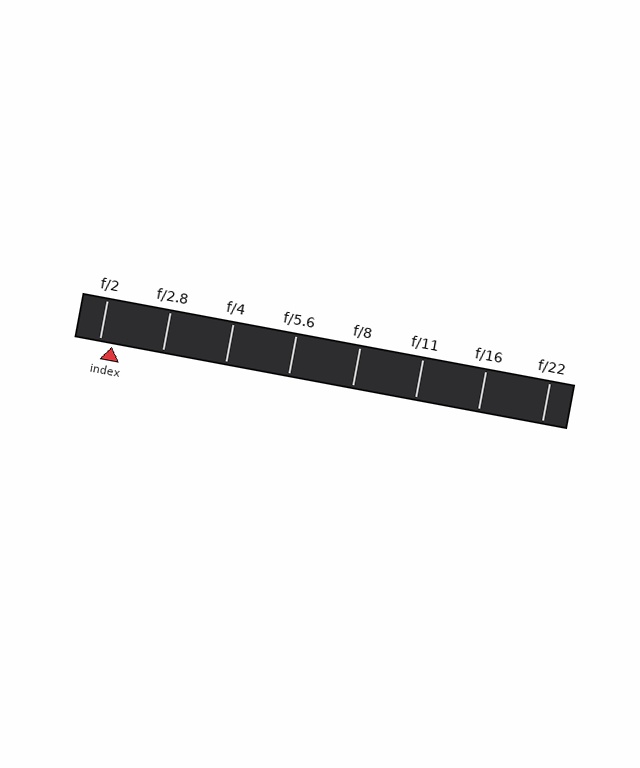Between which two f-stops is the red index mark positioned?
The index mark is between f/2 and f/2.8.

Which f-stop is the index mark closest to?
The index mark is closest to f/2.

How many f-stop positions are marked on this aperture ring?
There are 8 f-stop positions marked.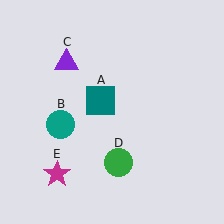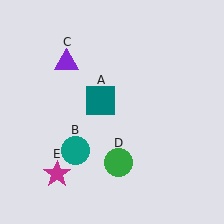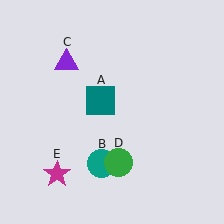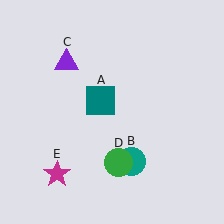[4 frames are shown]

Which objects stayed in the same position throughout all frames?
Teal square (object A) and purple triangle (object C) and green circle (object D) and magenta star (object E) remained stationary.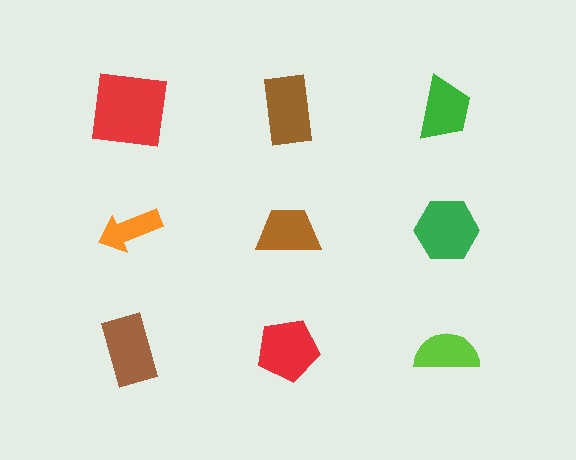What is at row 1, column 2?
A brown rectangle.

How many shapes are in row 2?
3 shapes.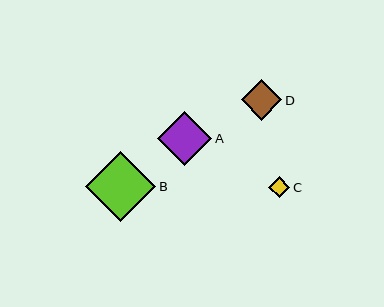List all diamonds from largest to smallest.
From largest to smallest: B, A, D, C.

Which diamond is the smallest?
Diamond C is the smallest with a size of approximately 21 pixels.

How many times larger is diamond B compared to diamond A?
Diamond B is approximately 1.3 times the size of diamond A.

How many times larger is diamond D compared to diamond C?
Diamond D is approximately 1.9 times the size of diamond C.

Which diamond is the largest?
Diamond B is the largest with a size of approximately 70 pixels.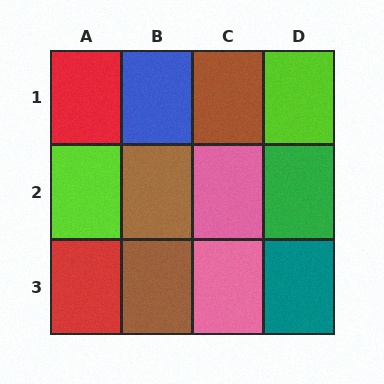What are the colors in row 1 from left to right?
Red, blue, brown, lime.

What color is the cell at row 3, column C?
Pink.